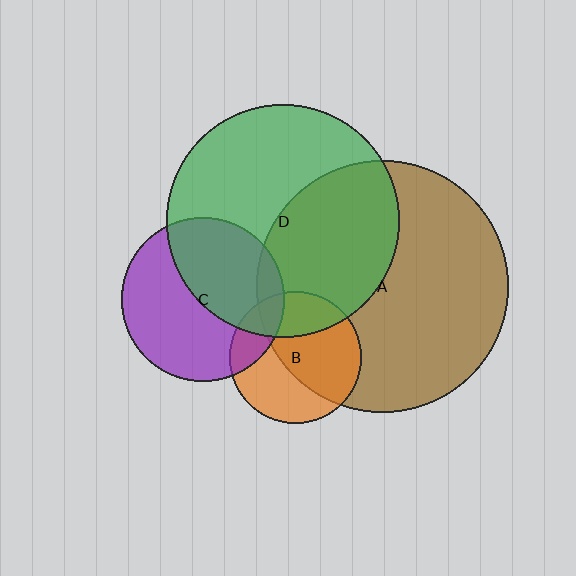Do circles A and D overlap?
Yes.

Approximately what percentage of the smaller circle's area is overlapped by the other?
Approximately 45%.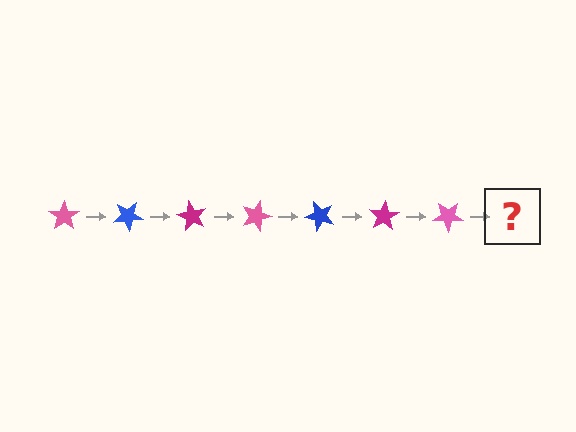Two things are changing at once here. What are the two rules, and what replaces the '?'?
The two rules are that it rotates 30 degrees each step and the color cycles through pink, blue, and magenta. The '?' should be a blue star, rotated 210 degrees from the start.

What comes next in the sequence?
The next element should be a blue star, rotated 210 degrees from the start.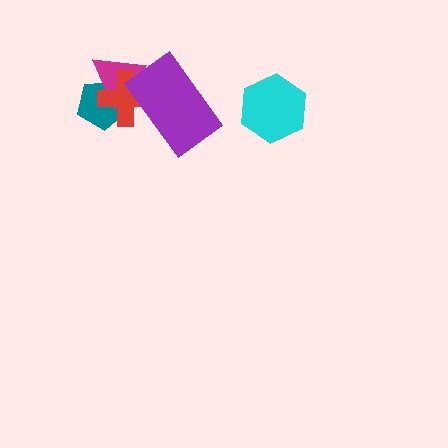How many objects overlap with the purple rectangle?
2 objects overlap with the purple rectangle.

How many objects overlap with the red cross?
3 objects overlap with the red cross.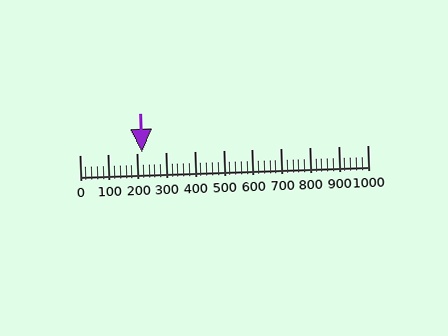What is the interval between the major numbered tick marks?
The major tick marks are spaced 100 units apart.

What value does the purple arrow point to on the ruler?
The purple arrow points to approximately 218.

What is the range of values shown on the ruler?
The ruler shows values from 0 to 1000.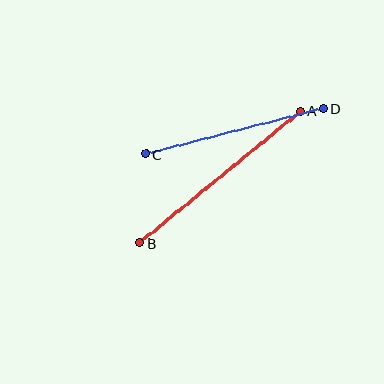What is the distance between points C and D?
The distance is approximately 184 pixels.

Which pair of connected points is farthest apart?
Points A and B are farthest apart.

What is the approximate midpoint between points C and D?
The midpoint is at approximately (235, 131) pixels.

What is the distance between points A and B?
The distance is approximately 208 pixels.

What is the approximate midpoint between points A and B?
The midpoint is at approximately (220, 177) pixels.